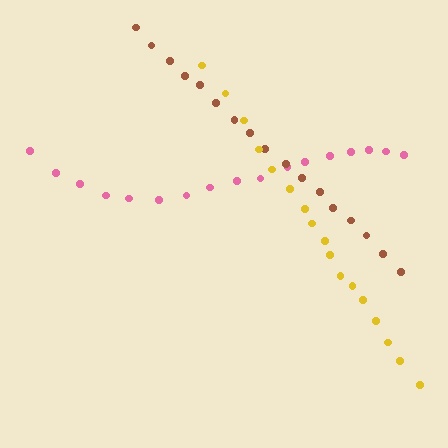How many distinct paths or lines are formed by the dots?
There are 3 distinct paths.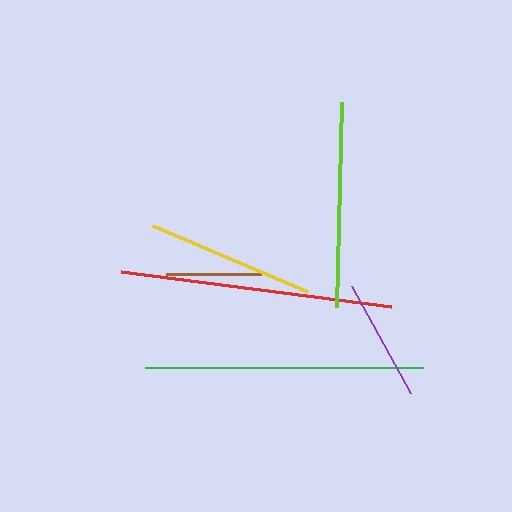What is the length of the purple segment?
The purple segment is approximately 123 pixels long.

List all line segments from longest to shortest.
From longest to shortest: green, red, lime, yellow, purple, brown.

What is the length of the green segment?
The green segment is approximately 278 pixels long.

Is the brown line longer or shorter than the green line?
The green line is longer than the brown line.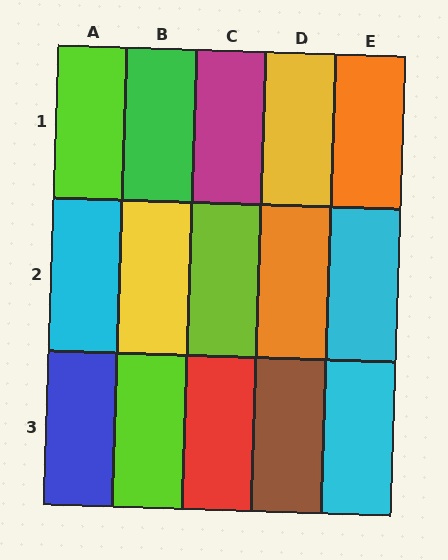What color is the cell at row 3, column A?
Blue.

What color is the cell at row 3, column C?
Red.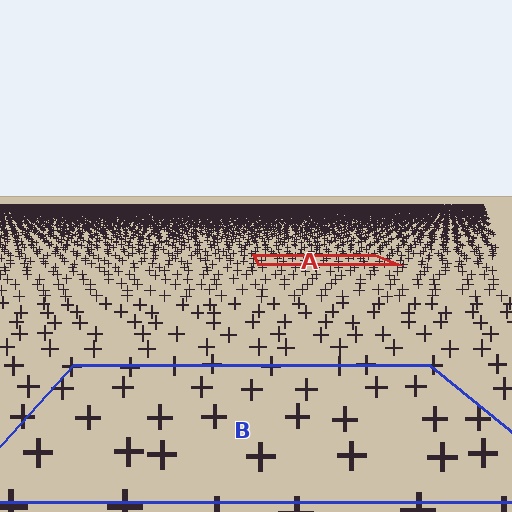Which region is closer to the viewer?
Region B is closer. The texture elements there are larger and more spread out.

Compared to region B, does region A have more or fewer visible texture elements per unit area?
Region A has more texture elements per unit area — they are packed more densely because it is farther away.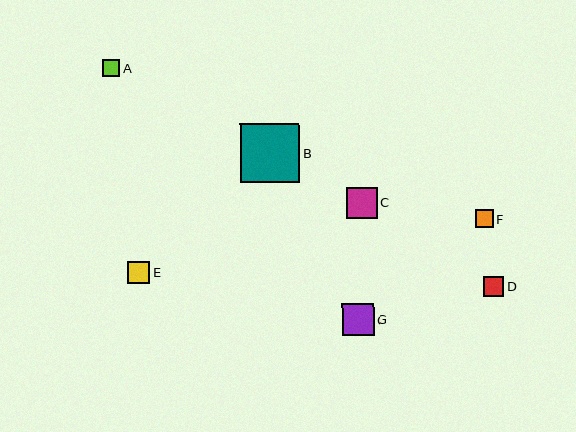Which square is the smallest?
Square A is the smallest with a size of approximately 17 pixels.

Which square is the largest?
Square B is the largest with a size of approximately 59 pixels.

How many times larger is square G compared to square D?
Square G is approximately 1.6 times the size of square D.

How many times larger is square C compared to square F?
Square C is approximately 1.8 times the size of square F.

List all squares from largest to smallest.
From largest to smallest: B, G, C, E, D, F, A.